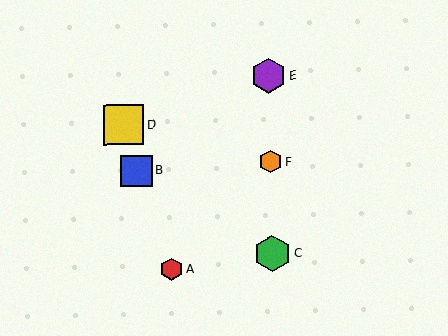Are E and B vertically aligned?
No, E is at x≈268 and B is at x≈136.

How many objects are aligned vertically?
3 objects (C, E, F) are aligned vertically.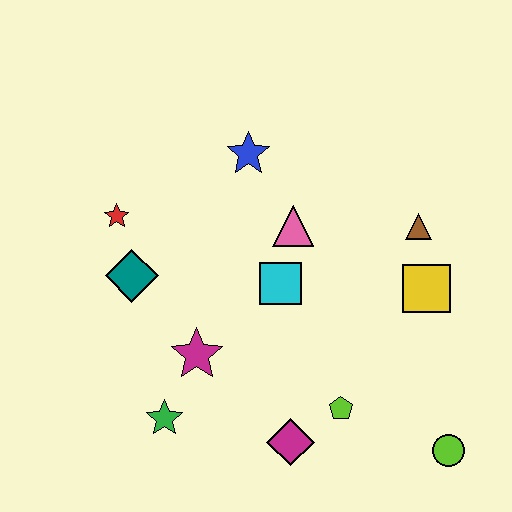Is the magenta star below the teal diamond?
Yes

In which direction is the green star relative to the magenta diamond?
The green star is to the left of the magenta diamond.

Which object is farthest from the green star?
The brown triangle is farthest from the green star.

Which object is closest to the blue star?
The pink triangle is closest to the blue star.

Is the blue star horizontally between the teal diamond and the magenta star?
No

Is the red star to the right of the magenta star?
No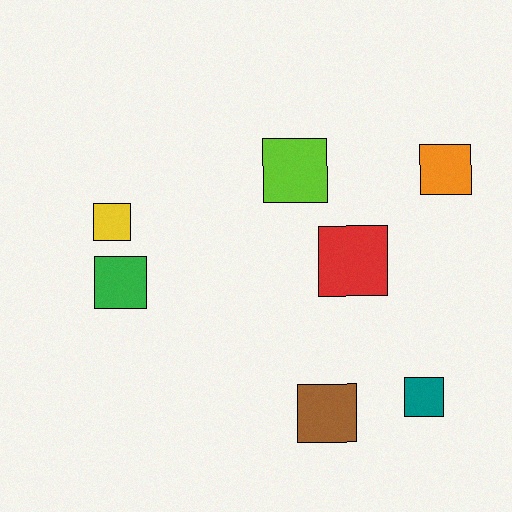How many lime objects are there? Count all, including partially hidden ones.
There is 1 lime object.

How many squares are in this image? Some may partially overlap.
There are 7 squares.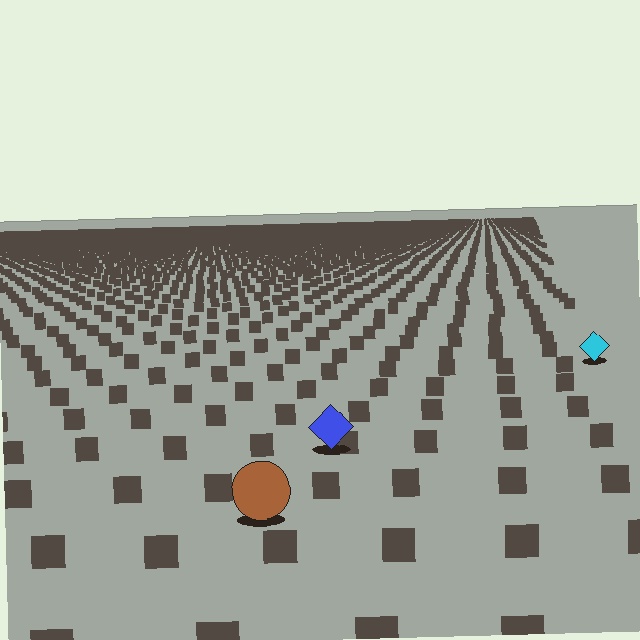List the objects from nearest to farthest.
From nearest to farthest: the brown circle, the blue diamond, the cyan diamond.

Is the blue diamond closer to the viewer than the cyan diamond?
Yes. The blue diamond is closer — you can tell from the texture gradient: the ground texture is coarser near it.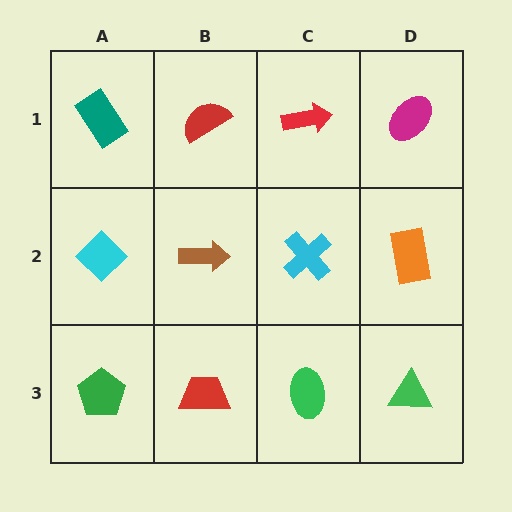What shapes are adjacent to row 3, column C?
A cyan cross (row 2, column C), a red trapezoid (row 3, column B), a green triangle (row 3, column D).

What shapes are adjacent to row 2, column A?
A teal rectangle (row 1, column A), a green pentagon (row 3, column A), a brown arrow (row 2, column B).